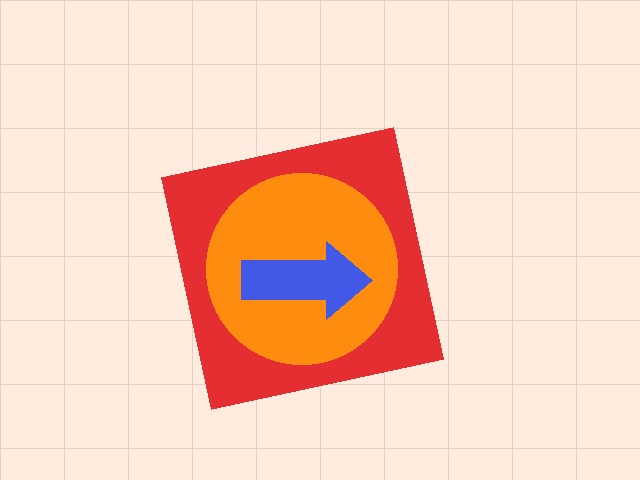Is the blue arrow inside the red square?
Yes.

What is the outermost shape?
The red square.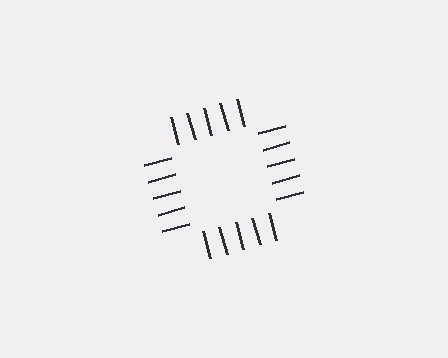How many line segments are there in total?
20 — 5 along each of the 4 edges.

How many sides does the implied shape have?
4 sides — the line-ends trace a square.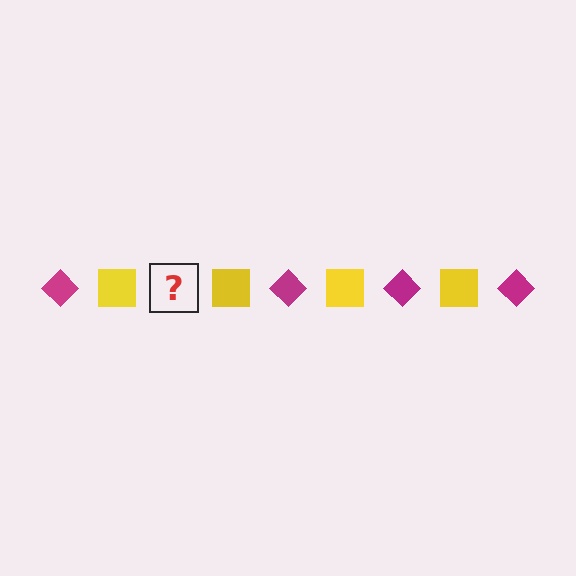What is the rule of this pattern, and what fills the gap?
The rule is that the pattern alternates between magenta diamond and yellow square. The gap should be filled with a magenta diamond.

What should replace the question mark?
The question mark should be replaced with a magenta diamond.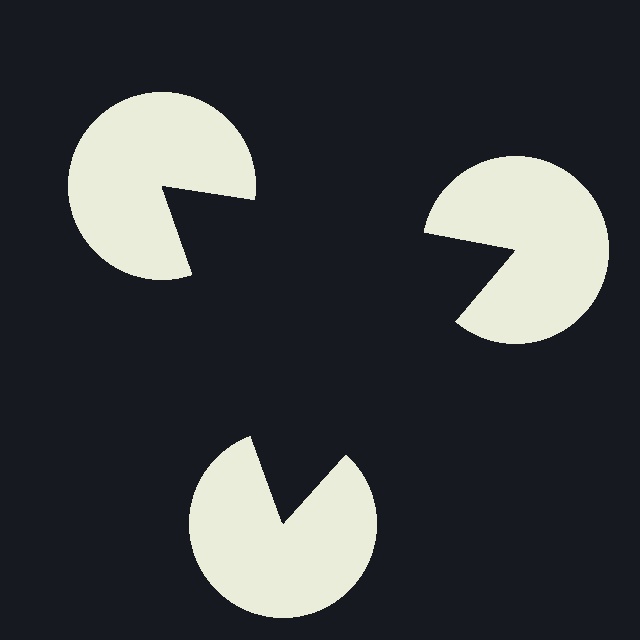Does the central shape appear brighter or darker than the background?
It typically appears slightly darker than the background, even though no actual brightness change is drawn.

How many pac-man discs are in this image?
There are 3 — one at each vertex of the illusory triangle.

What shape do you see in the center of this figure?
An illusory triangle — its edges are inferred from the aligned wedge cuts in the pac-man discs, not physically drawn.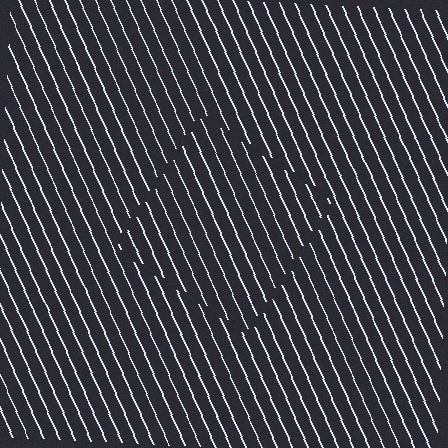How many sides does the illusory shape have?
4 sides — the line-ends trace a square.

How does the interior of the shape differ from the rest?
The interior of the shape contains the same grating, shifted by half a period — the contour is defined by the phase discontinuity where line-ends from the inner and outer gratings abut.